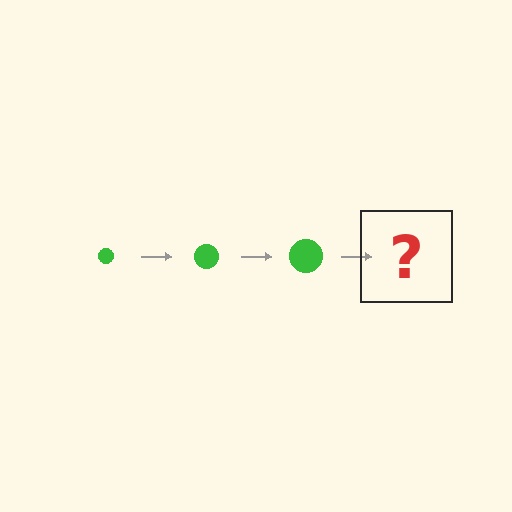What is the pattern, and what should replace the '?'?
The pattern is that the circle gets progressively larger each step. The '?' should be a green circle, larger than the previous one.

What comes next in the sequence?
The next element should be a green circle, larger than the previous one.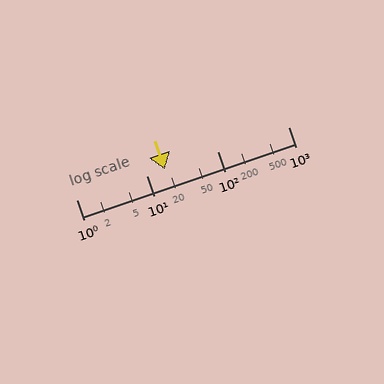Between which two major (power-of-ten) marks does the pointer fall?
The pointer is between 10 and 100.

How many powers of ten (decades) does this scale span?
The scale spans 3 decades, from 1 to 1000.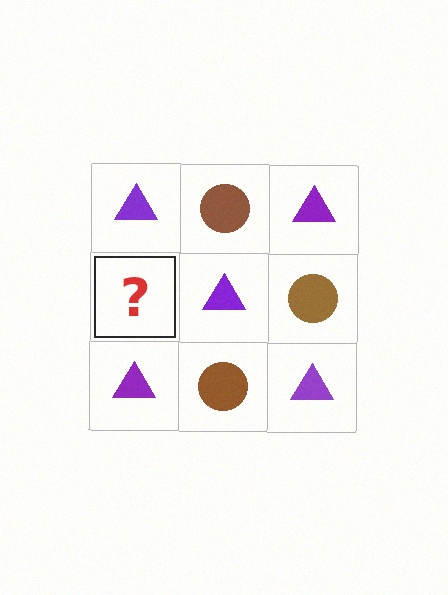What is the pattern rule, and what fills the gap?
The rule is that it alternates purple triangle and brown circle in a checkerboard pattern. The gap should be filled with a brown circle.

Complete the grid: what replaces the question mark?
The question mark should be replaced with a brown circle.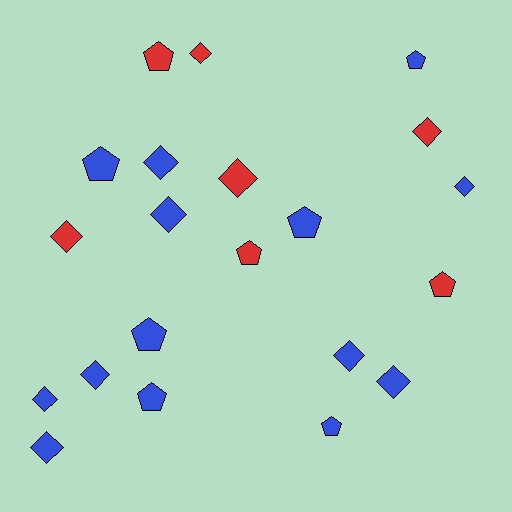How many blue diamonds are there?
There are 8 blue diamonds.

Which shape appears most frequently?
Diamond, with 12 objects.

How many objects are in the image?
There are 21 objects.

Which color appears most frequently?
Blue, with 14 objects.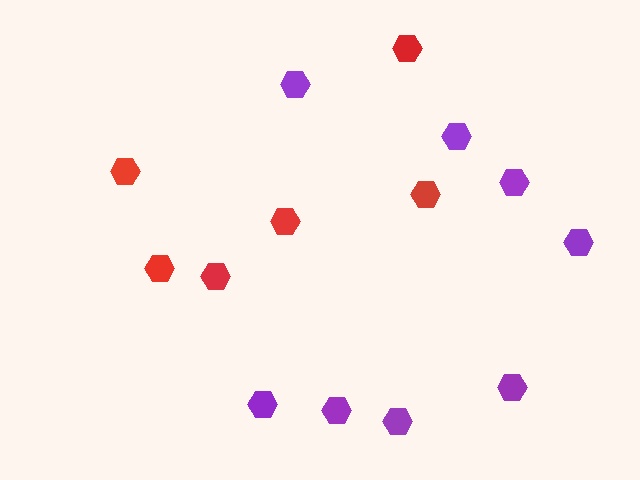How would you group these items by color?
There are 2 groups: one group of red hexagons (6) and one group of purple hexagons (8).